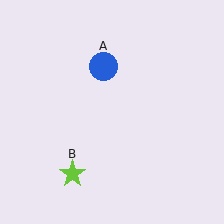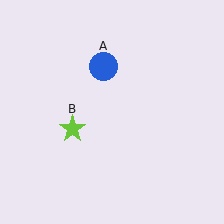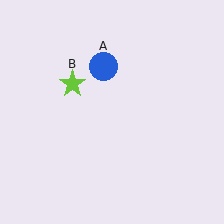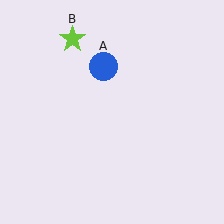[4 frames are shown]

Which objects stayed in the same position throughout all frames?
Blue circle (object A) remained stationary.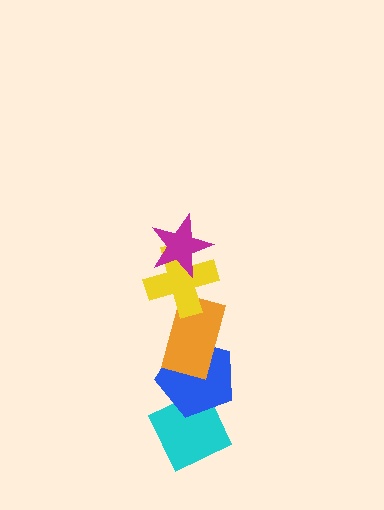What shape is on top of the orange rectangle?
The yellow cross is on top of the orange rectangle.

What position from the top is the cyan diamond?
The cyan diamond is 5th from the top.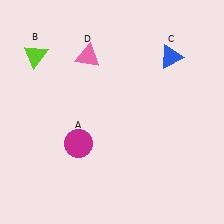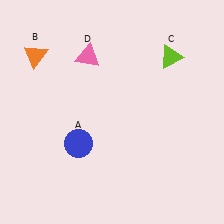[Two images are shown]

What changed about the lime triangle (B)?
In Image 1, B is lime. In Image 2, it changed to orange.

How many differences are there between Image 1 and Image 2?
There are 3 differences between the two images.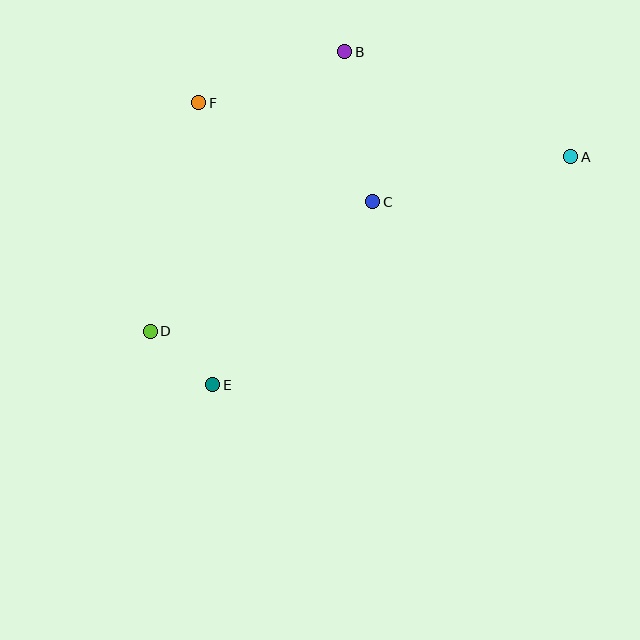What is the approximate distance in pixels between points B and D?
The distance between B and D is approximately 341 pixels.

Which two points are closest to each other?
Points D and E are closest to each other.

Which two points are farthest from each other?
Points A and D are farthest from each other.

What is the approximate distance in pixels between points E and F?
The distance between E and F is approximately 282 pixels.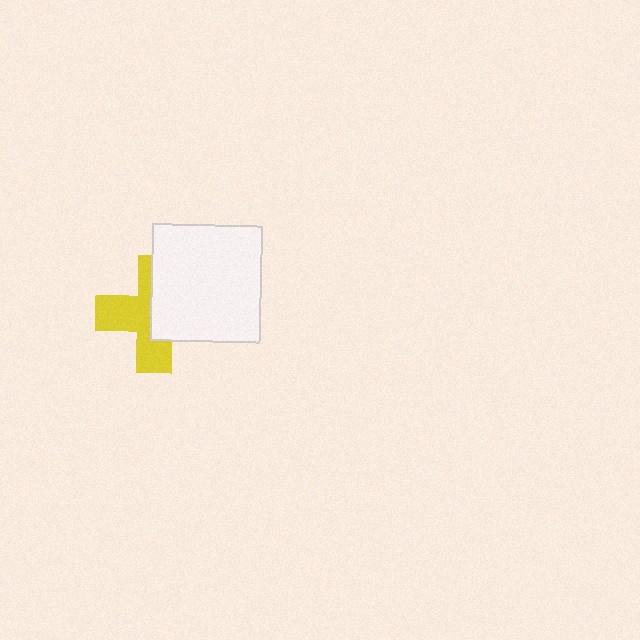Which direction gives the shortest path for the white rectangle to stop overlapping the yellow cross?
Moving right gives the shortest separation.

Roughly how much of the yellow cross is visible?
About half of it is visible (roughly 51%).